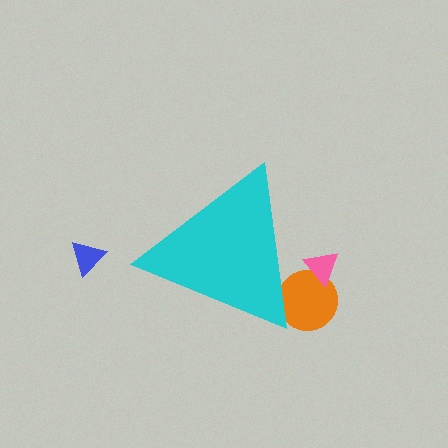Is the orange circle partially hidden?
Yes, the orange circle is partially hidden behind the cyan triangle.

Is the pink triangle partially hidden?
Yes, the pink triangle is partially hidden behind the cyan triangle.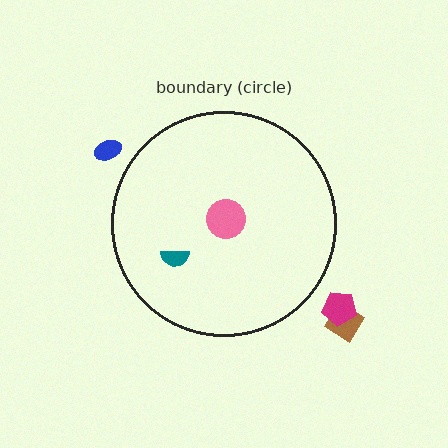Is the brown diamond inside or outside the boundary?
Outside.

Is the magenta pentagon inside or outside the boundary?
Outside.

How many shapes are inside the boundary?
2 inside, 3 outside.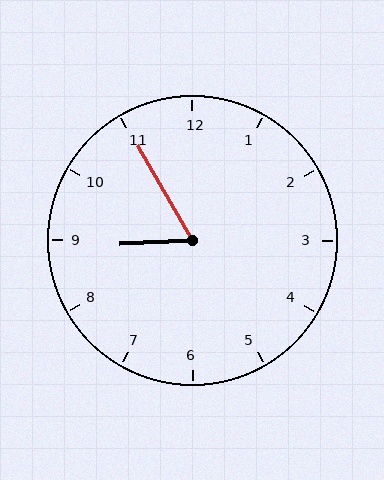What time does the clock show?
8:55.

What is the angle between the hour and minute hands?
Approximately 62 degrees.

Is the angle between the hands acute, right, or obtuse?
It is acute.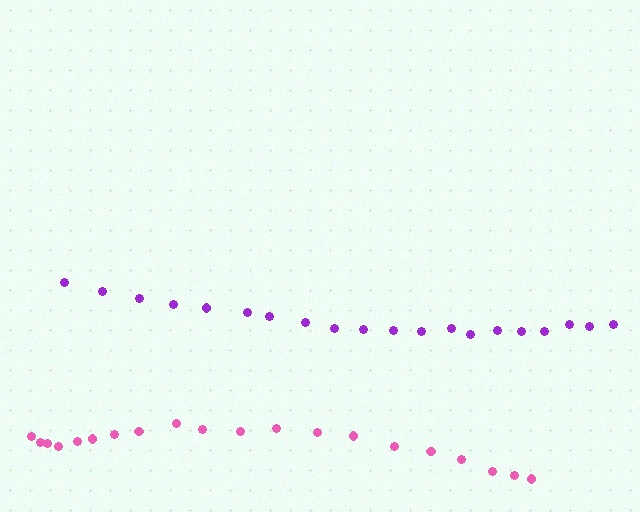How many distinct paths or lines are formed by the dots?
There are 2 distinct paths.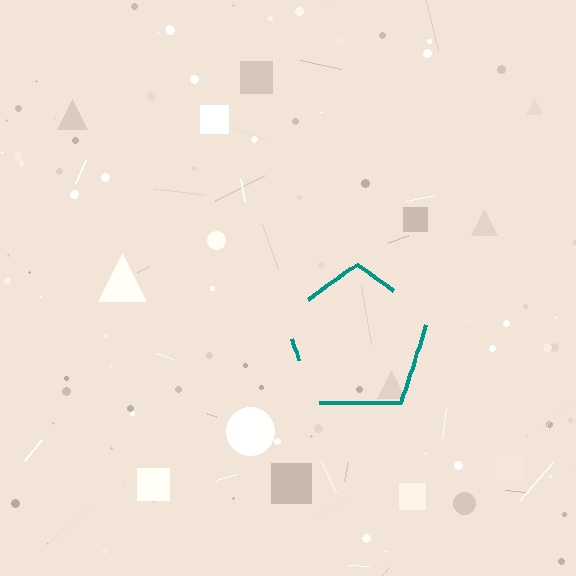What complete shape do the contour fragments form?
The contour fragments form a pentagon.